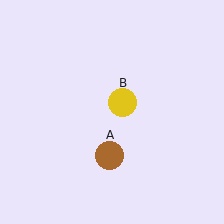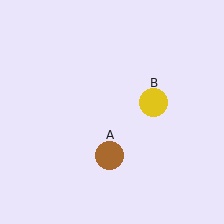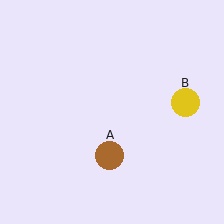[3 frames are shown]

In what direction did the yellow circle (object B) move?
The yellow circle (object B) moved right.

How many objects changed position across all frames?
1 object changed position: yellow circle (object B).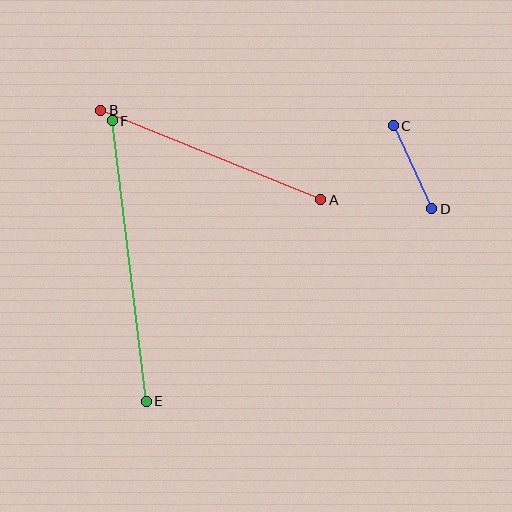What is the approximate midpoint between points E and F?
The midpoint is at approximately (129, 261) pixels.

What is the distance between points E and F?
The distance is approximately 283 pixels.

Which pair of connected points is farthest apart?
Points E and F are farthest apart.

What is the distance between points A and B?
The distance is approximately 238 pixels.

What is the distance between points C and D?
The distance is approximately 92 pixels.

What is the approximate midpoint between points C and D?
The midpoint is at approximately (413, 167) pixels.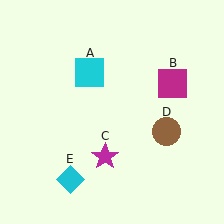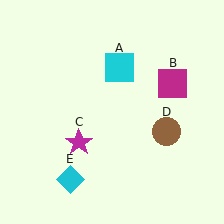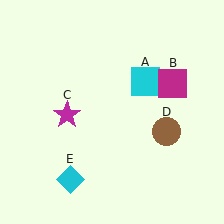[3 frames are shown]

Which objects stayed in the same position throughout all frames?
Magenta square (object B) and brown circle (object D) and cyan diamond (object E) remained stationary.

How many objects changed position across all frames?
2 objects changed position: cyan square (object A), magenta star (object C).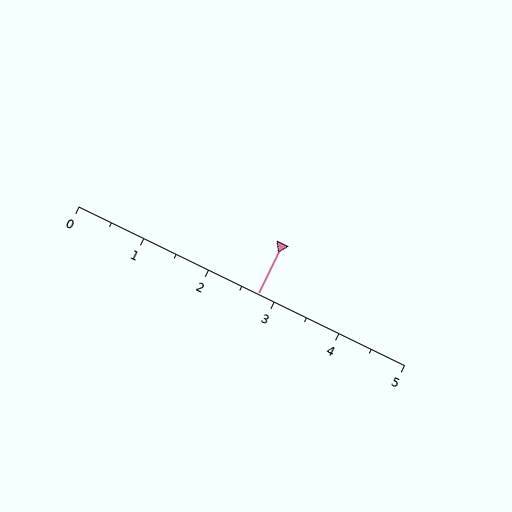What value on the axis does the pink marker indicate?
The marker indicates approximately 2.8.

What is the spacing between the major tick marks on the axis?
The major ticks are spaced 1 apart.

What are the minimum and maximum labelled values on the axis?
The axis runs from 0 to 5.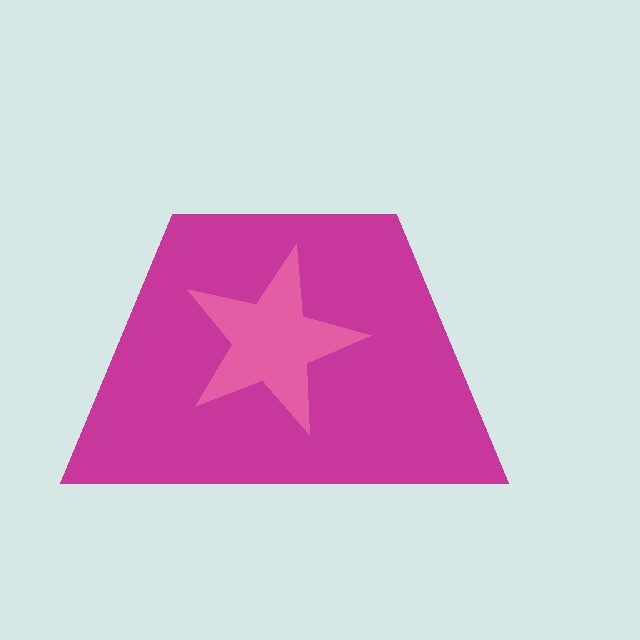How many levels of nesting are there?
2.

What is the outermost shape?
The magenta trapezoid.